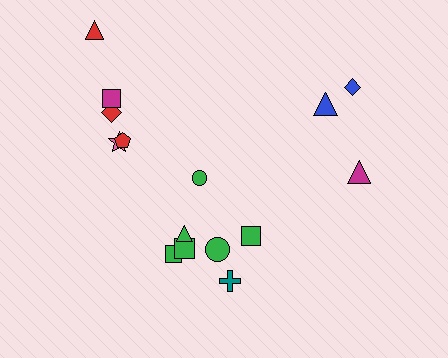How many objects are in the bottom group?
There are 7 objects.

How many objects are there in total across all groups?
There are 15 objects.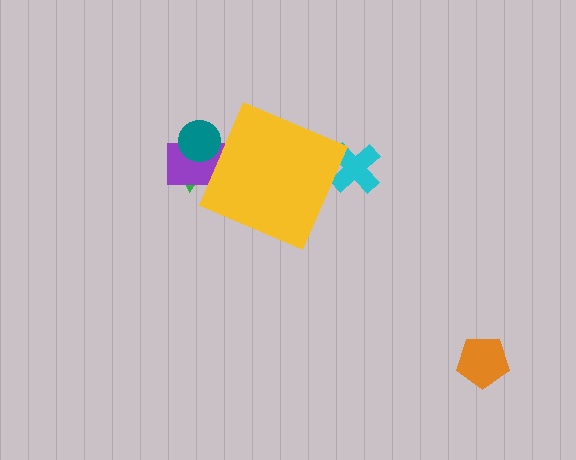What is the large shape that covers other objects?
A yellow diamond.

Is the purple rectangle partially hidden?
Yes, the purple rectangle is partially hidden behind the yellow diamond.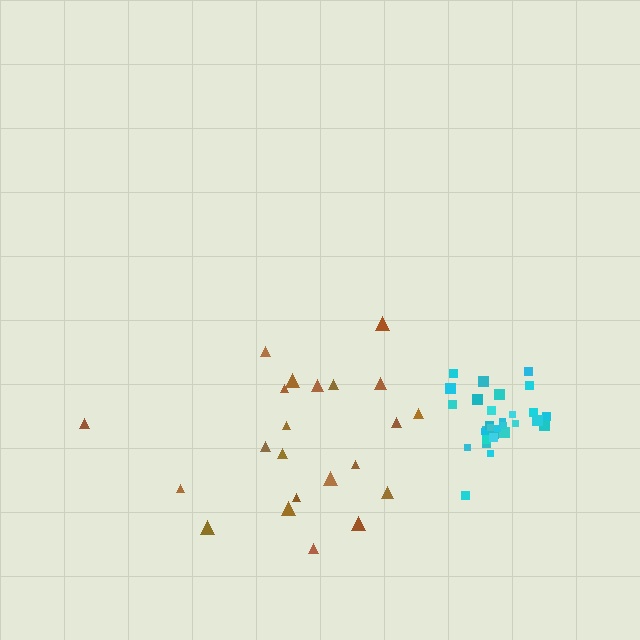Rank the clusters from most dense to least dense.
cyan, brown.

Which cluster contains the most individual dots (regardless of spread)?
Cyan (31).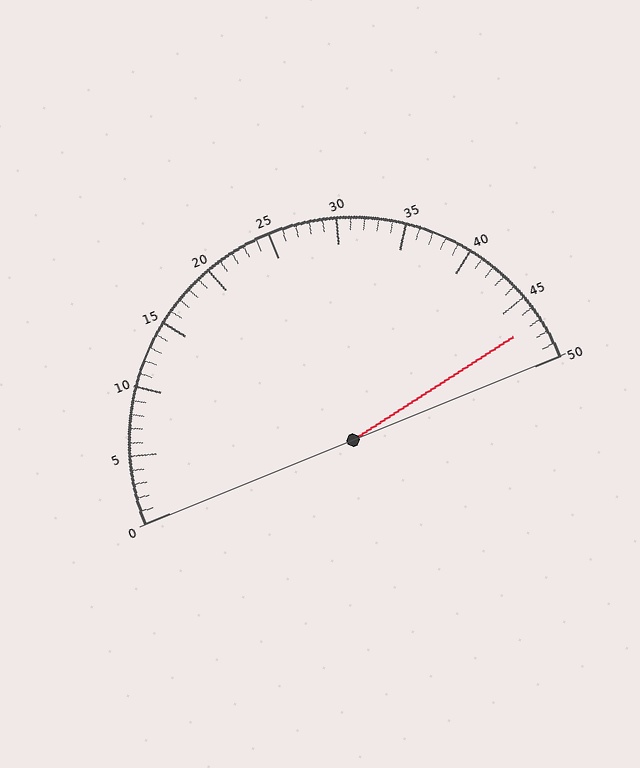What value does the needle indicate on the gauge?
The needle indicates approximately 47.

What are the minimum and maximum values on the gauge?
The gauge ranges from 0 to 50.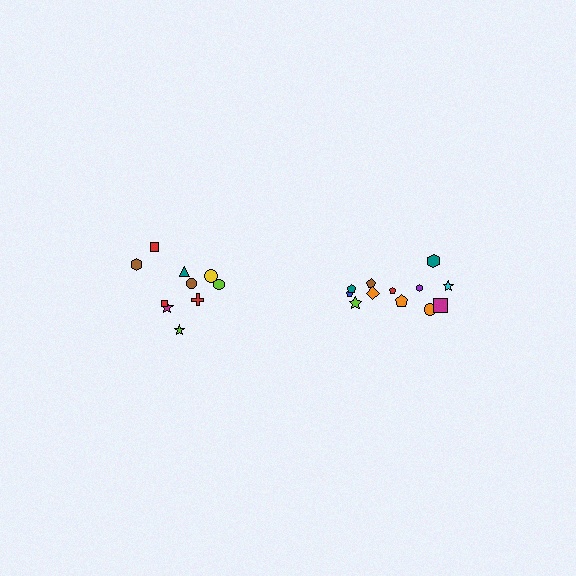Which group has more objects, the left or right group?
The right group.